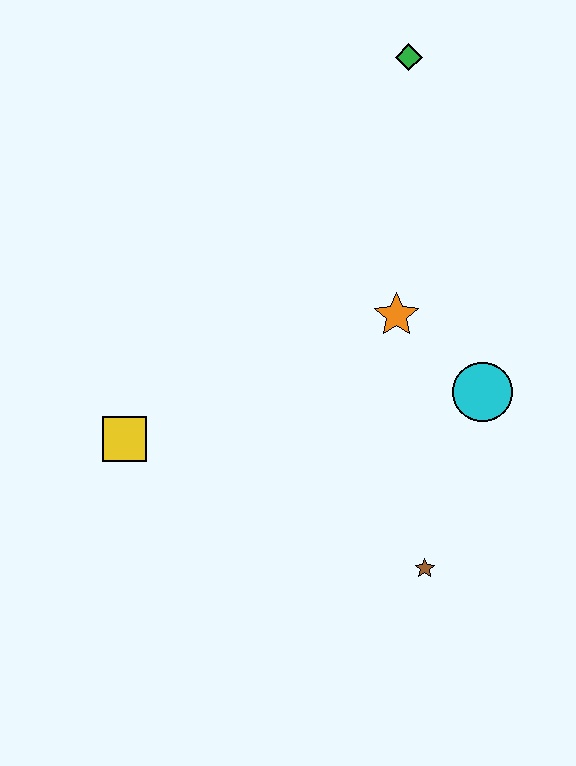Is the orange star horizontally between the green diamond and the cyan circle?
No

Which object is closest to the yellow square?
The orange star is closest to the yellow square.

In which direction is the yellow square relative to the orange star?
The yellow square is to the left of the orange star.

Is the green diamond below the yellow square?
No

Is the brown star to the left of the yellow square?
No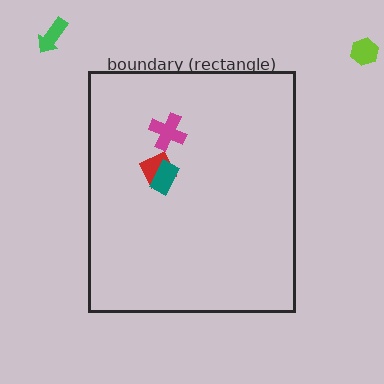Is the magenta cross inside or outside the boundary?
Inside.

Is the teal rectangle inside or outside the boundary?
Inside.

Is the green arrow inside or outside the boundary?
Outside.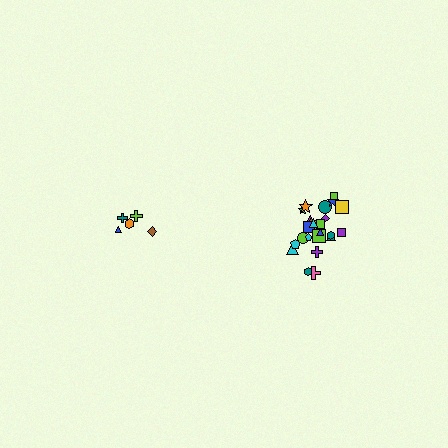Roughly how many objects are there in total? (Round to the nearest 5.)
Roughly 30 objects in total.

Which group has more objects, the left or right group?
The right group.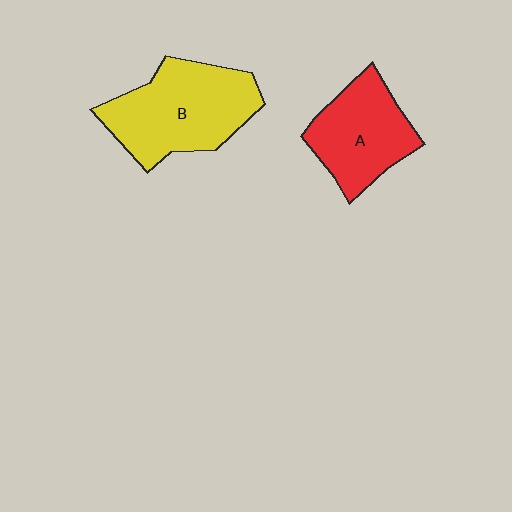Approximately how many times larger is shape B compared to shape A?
Approximately 1.3 times.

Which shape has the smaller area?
Shape A (red).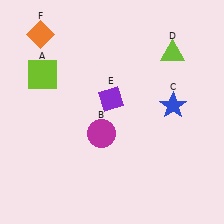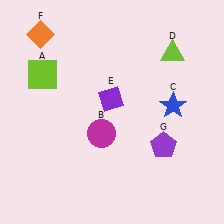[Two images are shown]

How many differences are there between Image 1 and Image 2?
There is 1 difference between the two images.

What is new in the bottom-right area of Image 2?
A purple pentagon (G) was added in the bottom-right area of Image 2.